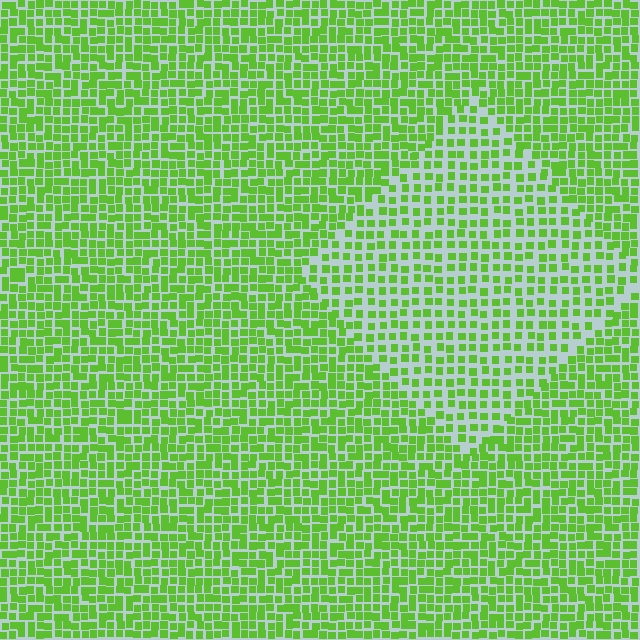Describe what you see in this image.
The image contains small lime elements arranged at two different densities. A diamond-shaped region is visible where the elements are less densely packed than the surrounding area.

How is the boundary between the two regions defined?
The boundary is defined by a change in element density (approximately 1.7x ratio). All elements are the same color, size, and shape.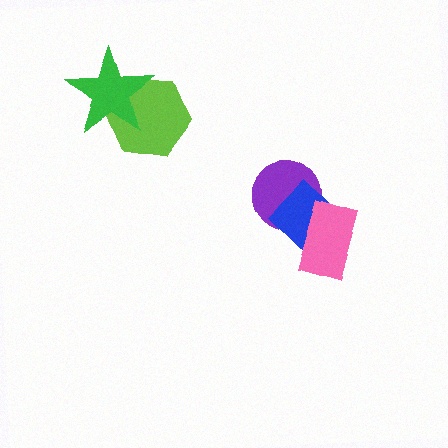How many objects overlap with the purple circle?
2 objects overlap with the purple circle.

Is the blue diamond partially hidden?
Yes, it is partially covered by another shape.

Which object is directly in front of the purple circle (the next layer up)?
The blue diamond is directly in front of the purple circle.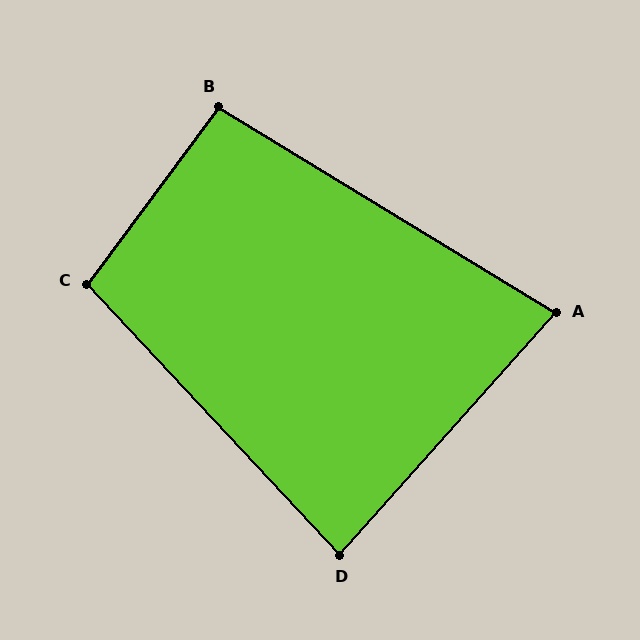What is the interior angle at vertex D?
Approximately 85 degrees (acute).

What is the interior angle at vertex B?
Approximately 95 degrees (obtuse).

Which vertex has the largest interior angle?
C, at approximately 100 degrees.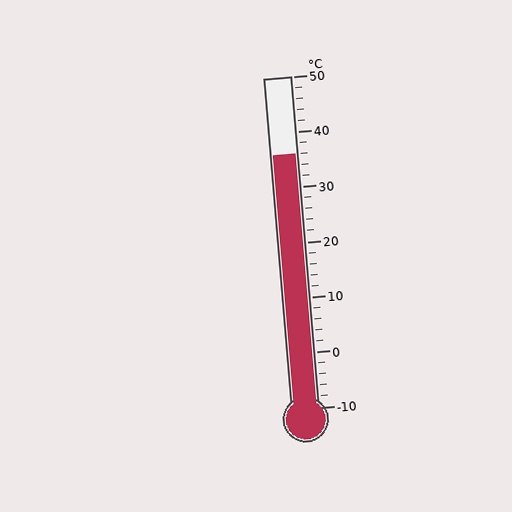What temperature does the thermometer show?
The thermometer shows approximately 36°C.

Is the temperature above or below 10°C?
The temperature is above 10°C.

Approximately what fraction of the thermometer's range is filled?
The thermometer is filled to approximately 75% of its range.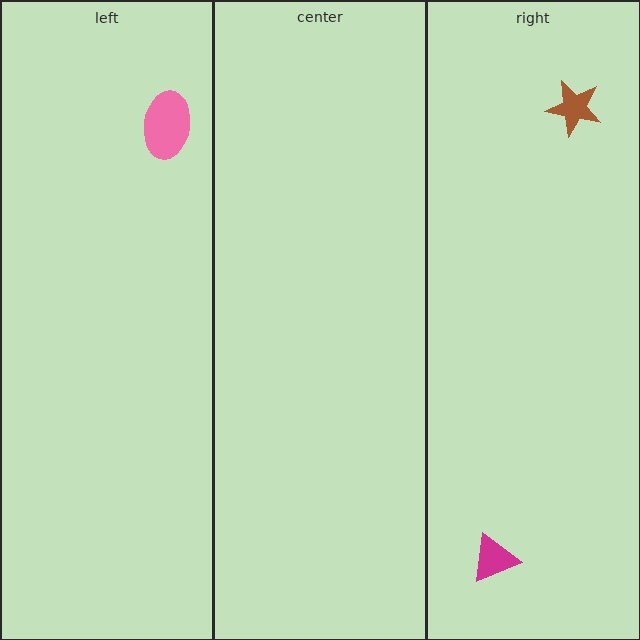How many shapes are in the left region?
1.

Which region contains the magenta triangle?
The right region.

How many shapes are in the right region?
2.